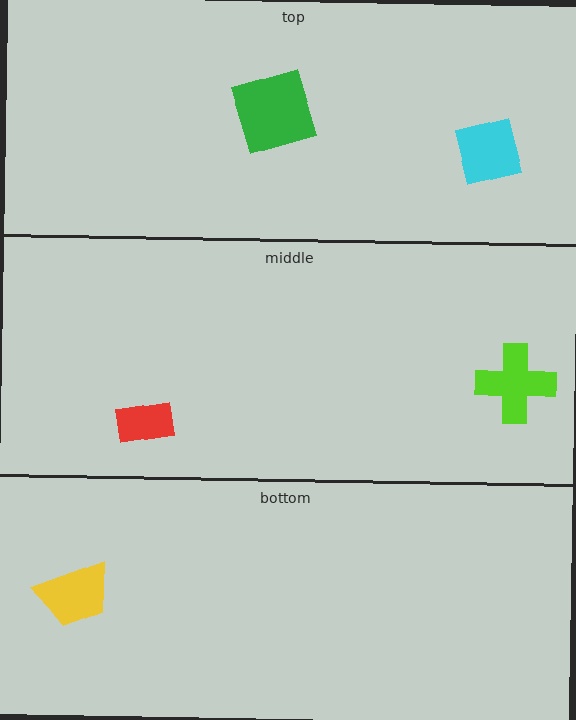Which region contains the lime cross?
The middle region.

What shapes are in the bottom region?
The yellow trapezoid.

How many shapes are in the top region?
2.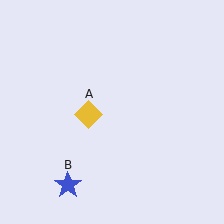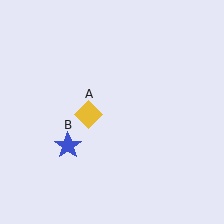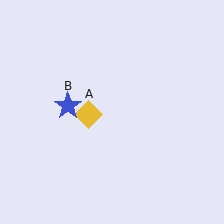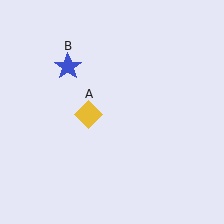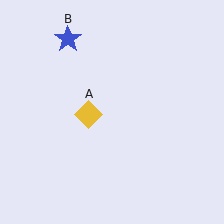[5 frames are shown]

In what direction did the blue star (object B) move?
The blue star (object B) moved up.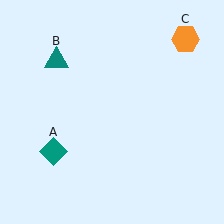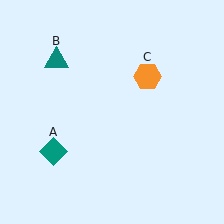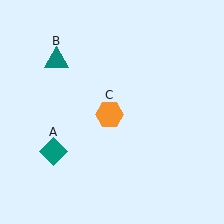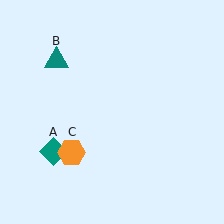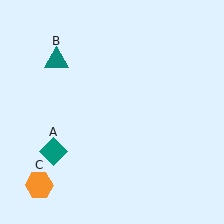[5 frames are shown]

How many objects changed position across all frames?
1 object changed position: orange hexagon (object C).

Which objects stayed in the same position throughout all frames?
Teal diamond (object A) and teal triangle (object B) remained stationary.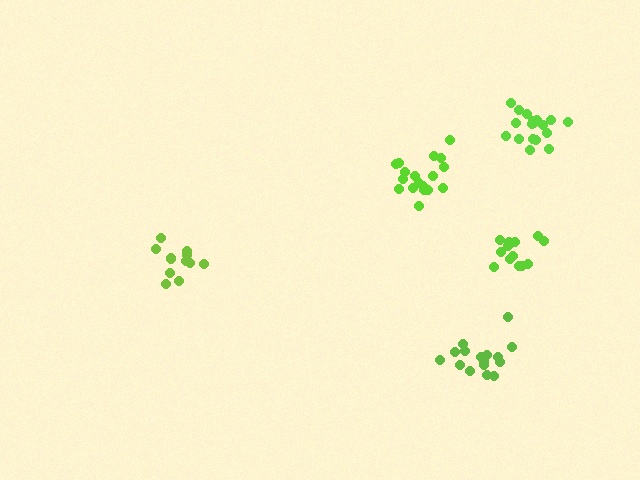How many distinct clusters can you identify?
There are 5 distinct clusters.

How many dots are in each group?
Group 1: 16 dots, Group 2: 18 dots, Group 3: 12 dots, Group 4: 18 dots, Group 5: 13 dots (77 total).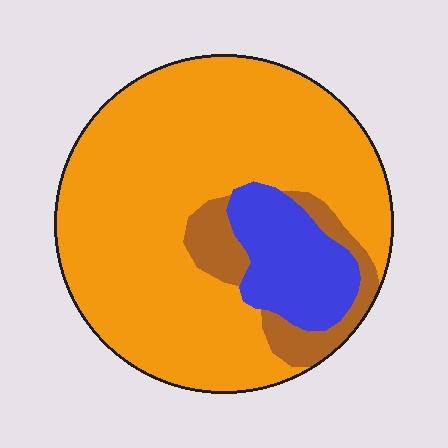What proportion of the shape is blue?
Blue takes up about one eighth (1/8) of the shape.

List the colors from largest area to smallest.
From largest to smallest: orange, blue, brown.